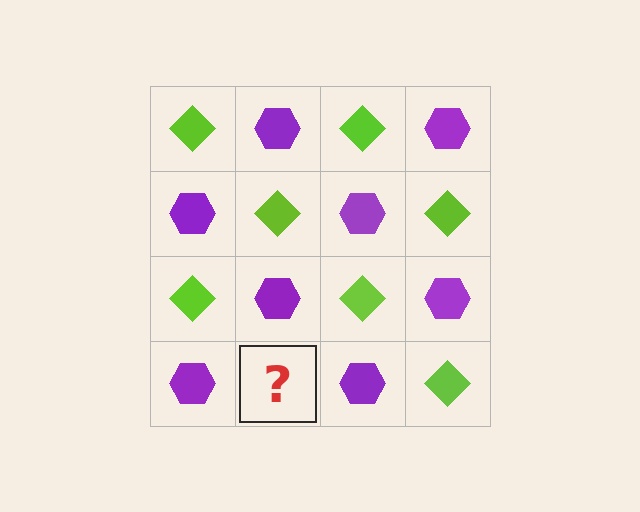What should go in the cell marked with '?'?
The missing cell should contain a lime diamond.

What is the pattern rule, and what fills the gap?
The rule is that it alternates lime diamond and purple hexagon in a checkerboard pattern. The gap should be filled with a lime diamond.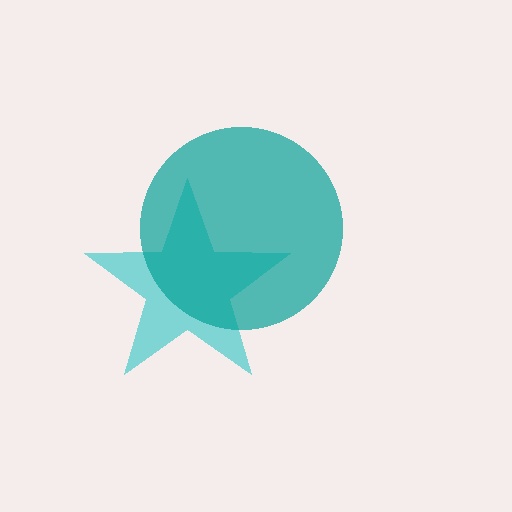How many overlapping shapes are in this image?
There are 2 overlapping shapes in the image.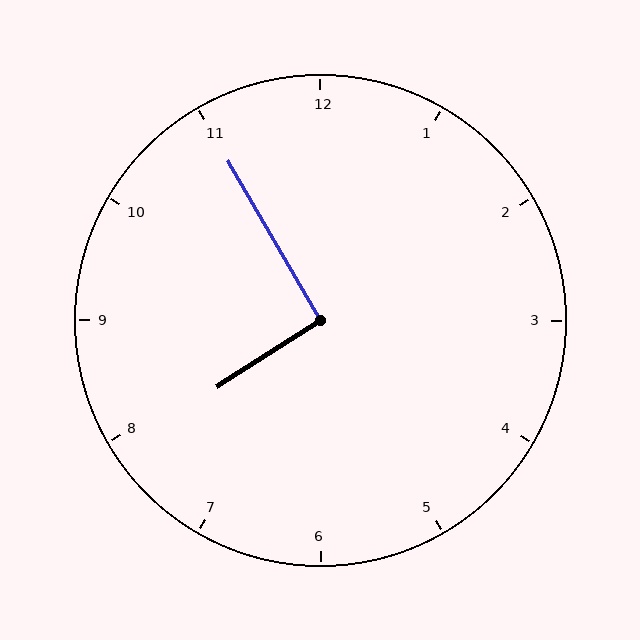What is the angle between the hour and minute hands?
Approximately 92 degrees.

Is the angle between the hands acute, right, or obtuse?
It is right.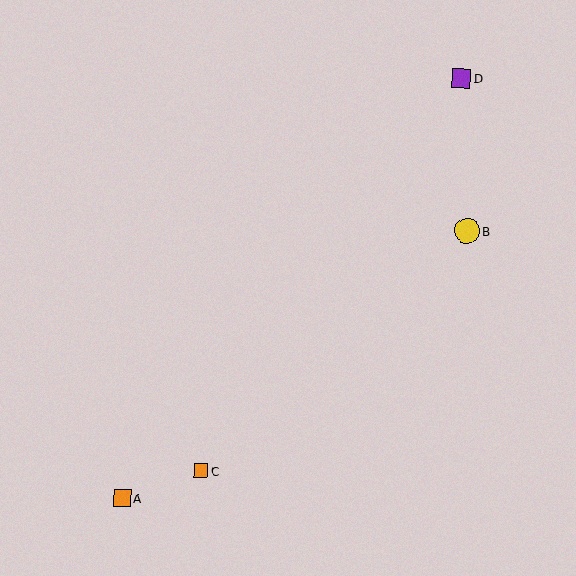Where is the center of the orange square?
The center of the orange square is at (201, 470).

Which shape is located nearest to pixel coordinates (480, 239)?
The yellow circle (labeled B) at (467, 231) is nearest to that location.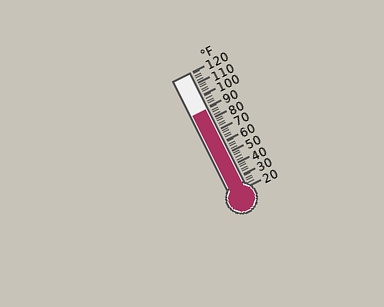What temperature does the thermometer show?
The thermometer shows approximately 88°F.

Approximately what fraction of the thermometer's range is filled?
The thermometer is filled to approximately 70% of its range.